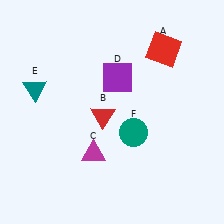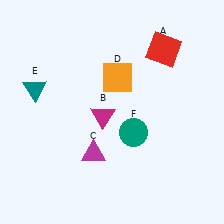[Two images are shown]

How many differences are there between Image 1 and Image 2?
There are 2 differences between the two images.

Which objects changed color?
B changed from red to magenta. D changed from purple to orange.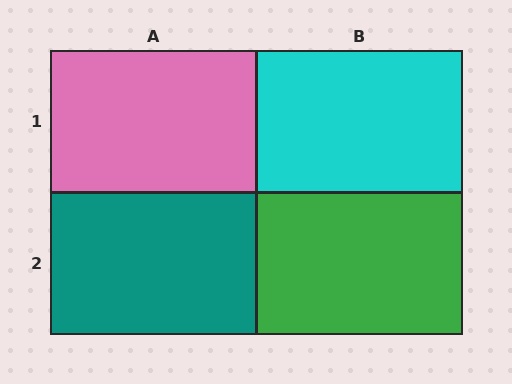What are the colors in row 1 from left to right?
Pink, cyan.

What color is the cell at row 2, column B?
Green.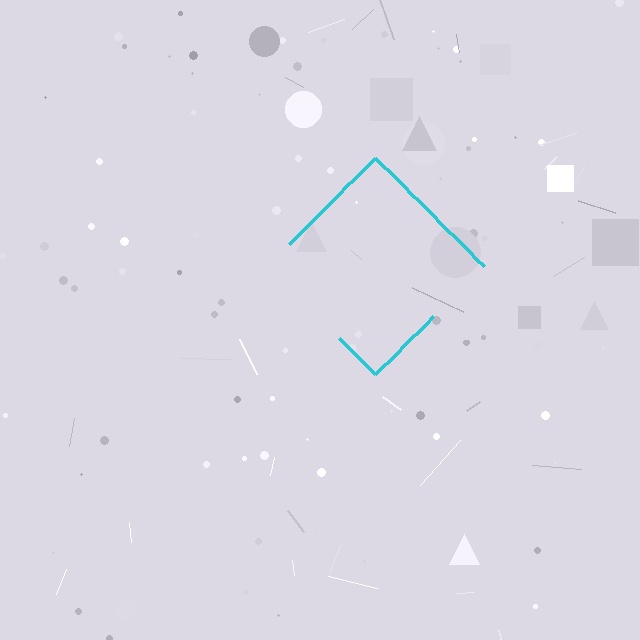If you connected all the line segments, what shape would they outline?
They would outline a diamond.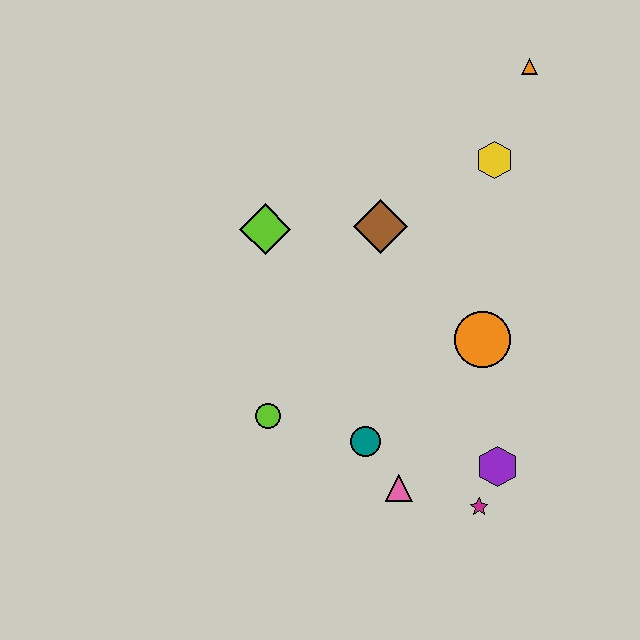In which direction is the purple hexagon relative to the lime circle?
The purple hexagon is to the right of the lime circle.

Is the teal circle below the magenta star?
No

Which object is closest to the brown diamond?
The lime diamond is closest to the brown diamond.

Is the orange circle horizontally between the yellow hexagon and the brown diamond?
Yes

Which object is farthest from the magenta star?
The orange triangle is farthest from the magenta star.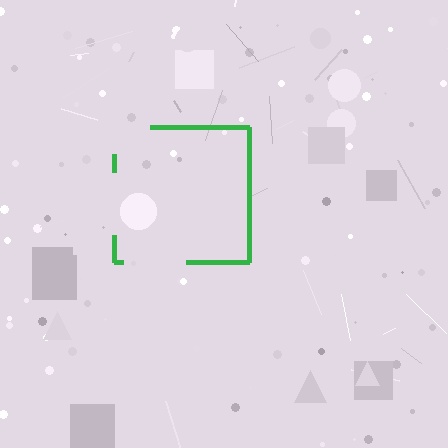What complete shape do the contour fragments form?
The contour fragments form a square.